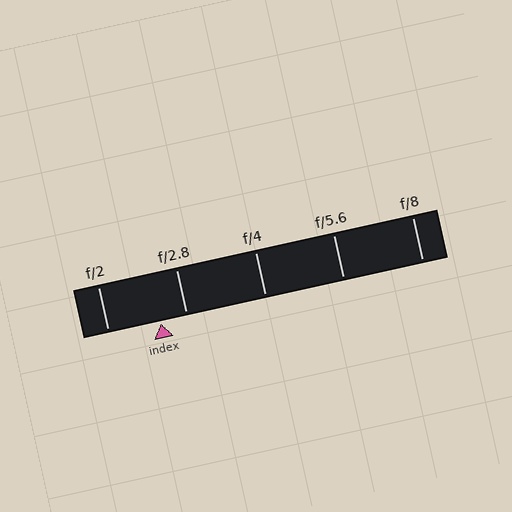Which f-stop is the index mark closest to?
The index mark is closest to f/2.8.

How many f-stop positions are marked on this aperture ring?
There are 5 f-stop positions marked.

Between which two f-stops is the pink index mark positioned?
The index mark is between f/2 and f/2.8.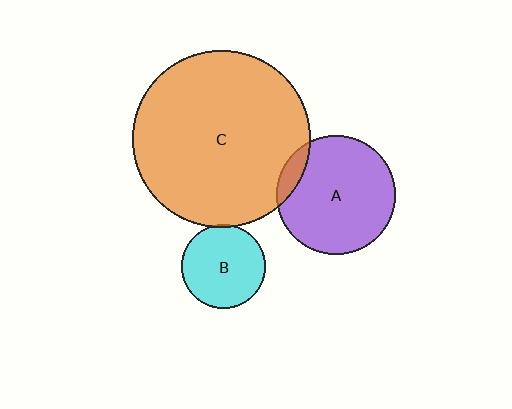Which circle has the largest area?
Circle C (orange).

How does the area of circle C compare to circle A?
Approximately 2.2 times.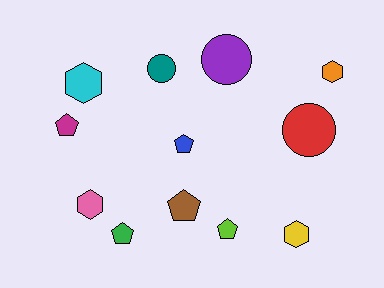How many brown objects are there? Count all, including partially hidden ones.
There is 1 brown object.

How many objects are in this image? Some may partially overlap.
There are 12 objects.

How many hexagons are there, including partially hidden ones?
There are 4 hexagons.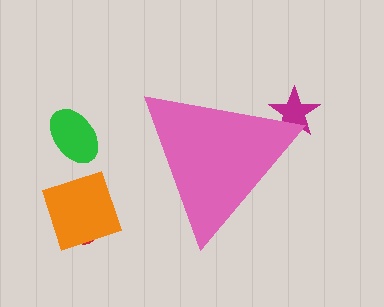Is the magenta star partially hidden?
Yes, the magenta star is partially hidden behind the pink triangle.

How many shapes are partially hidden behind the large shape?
1 shape is partially hidden.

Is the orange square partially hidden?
No, the orange square is fully visible.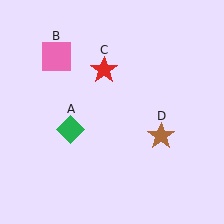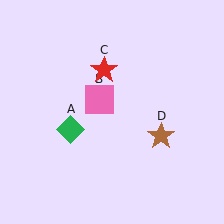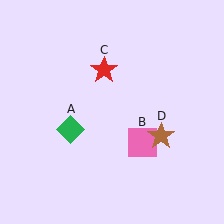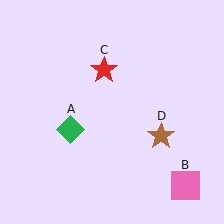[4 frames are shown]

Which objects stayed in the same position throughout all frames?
Green diamond (object A) and red star (object C) and brown star (object D) remained stationary.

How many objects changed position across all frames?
1 object changed position: pink square (object B).